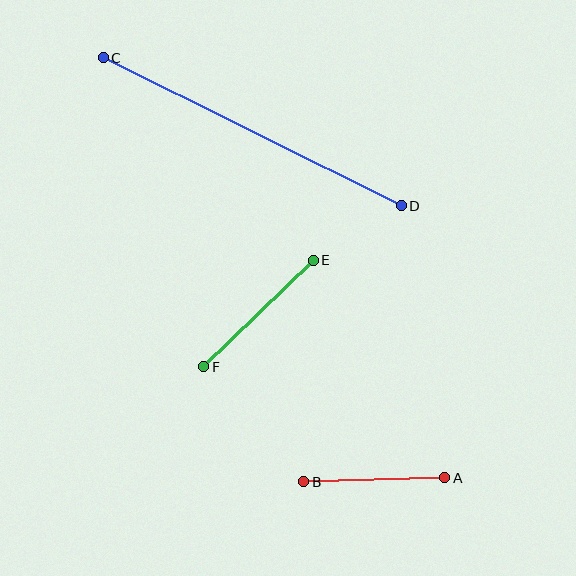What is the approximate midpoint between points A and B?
The midpoint is at approximately (374, 480) pixels.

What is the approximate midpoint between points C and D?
The midpoint is at approximately (252, 132) pixels.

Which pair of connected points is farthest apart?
Points C and D are farthest apart.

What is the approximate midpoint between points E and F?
The midpoint is at approximately (258, 313) pixels.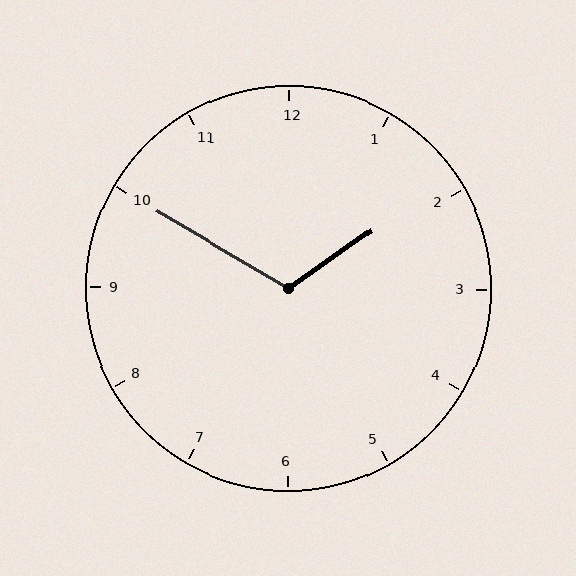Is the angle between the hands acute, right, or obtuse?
It is obtuse.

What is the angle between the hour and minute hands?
Approximately 115 degrees.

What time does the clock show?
1:50.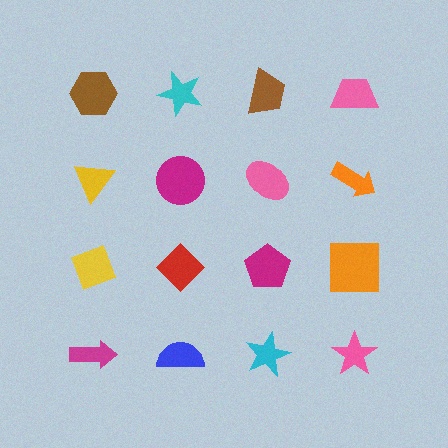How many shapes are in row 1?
4 shapes.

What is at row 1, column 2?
A cyan star.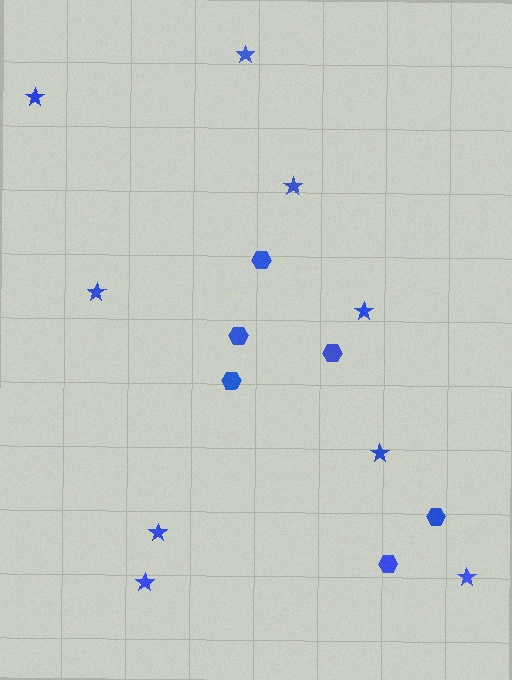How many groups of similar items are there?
There are 2 groups: one group of hexagons (6) and one group of stars (9).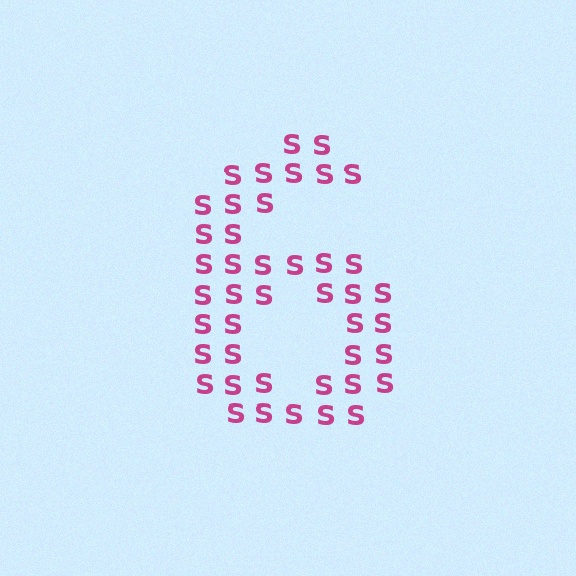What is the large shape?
The large shape is the digit 6.